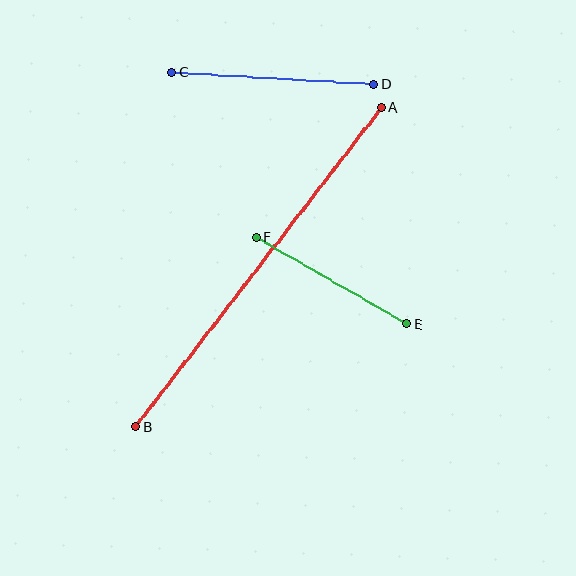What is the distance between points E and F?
The distance is approximately 174 pixels.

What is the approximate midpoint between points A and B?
The midpoint is at approximately (259, 267) pixels.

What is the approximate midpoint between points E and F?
The midpoint is at approximately (331, 280) pixels.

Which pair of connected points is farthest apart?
Points A and B are farthest apart.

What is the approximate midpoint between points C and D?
The midpoint is at approximately (273, 78) pixels.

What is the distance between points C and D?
The distance is approximately 202 pixels.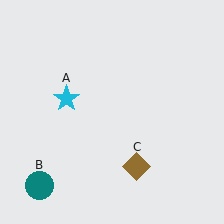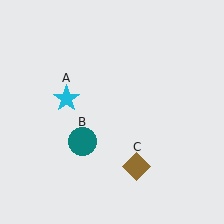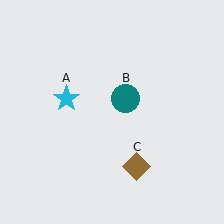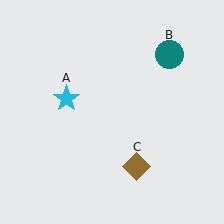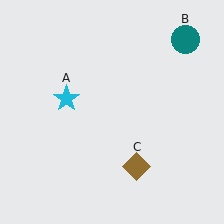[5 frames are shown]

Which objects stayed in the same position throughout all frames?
Cyan star (object A) and brown diamond (object C) remained stationary.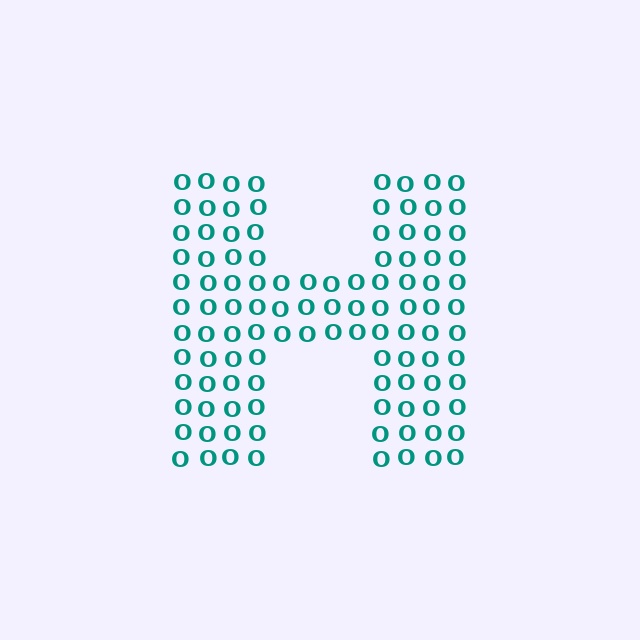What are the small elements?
The small elements are letter O's.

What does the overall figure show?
The overall figure shows the letter H.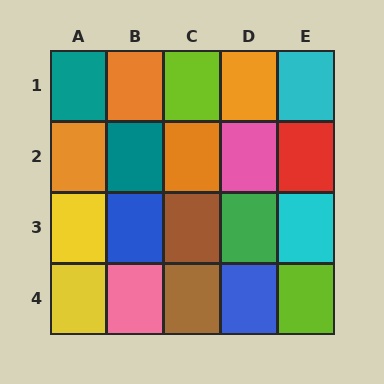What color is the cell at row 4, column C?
Brown.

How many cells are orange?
4 cells are orange.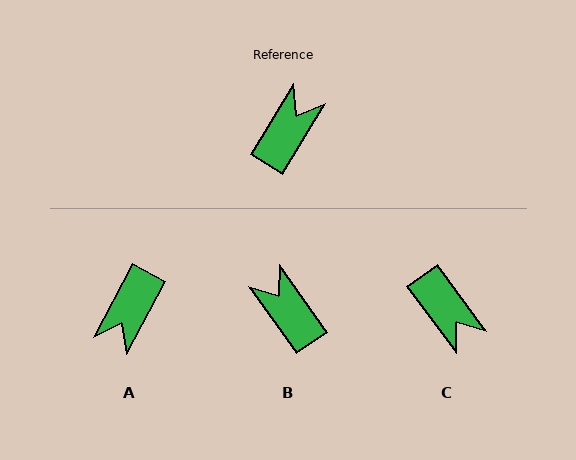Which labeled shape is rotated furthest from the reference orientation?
A, about 176 degrees away.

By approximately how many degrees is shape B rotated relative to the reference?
Approximately 67 degrees counter-clockwise.